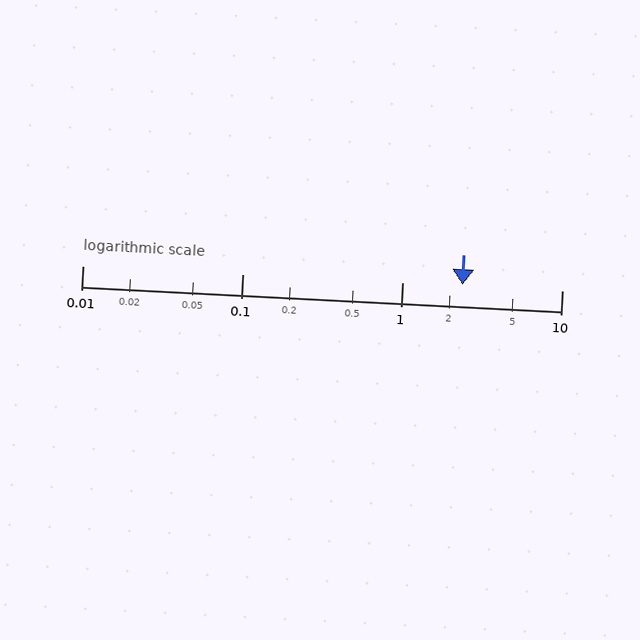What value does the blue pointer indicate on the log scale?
The pointer indicates approximately 2.4.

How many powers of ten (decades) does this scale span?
The scale spans 3 decades, from 0.01 to 10.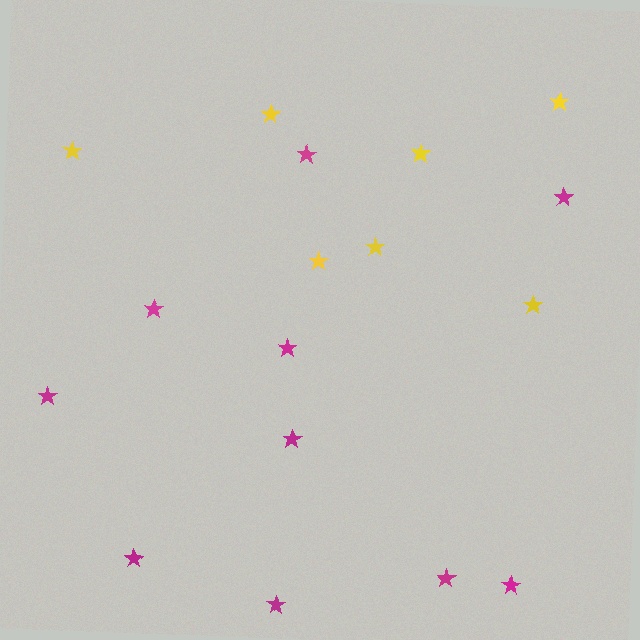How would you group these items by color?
There are 2 groups: one group of yellow stars (7) and one group of magenta stars (10).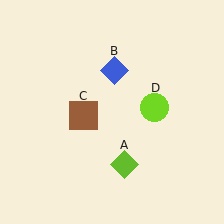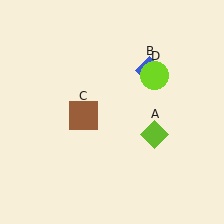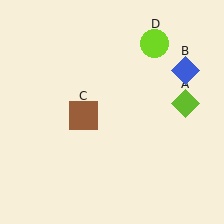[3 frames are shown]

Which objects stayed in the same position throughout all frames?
Brown square (object C) remained stationary.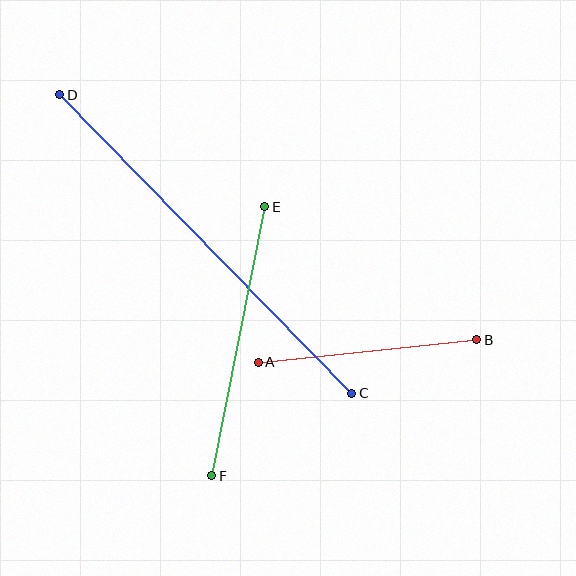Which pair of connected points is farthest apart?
Points C and D are farthest apart.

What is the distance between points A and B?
The distance is approximately 219 pixels.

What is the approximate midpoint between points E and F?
The midpoint is at approximately (238, 341) pixels.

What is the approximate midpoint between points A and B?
The midpoint is at approximately (368, 351) pixels.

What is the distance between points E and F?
The distance is approximately 274 pixels.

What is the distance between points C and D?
The distance is approximately 418 pixels.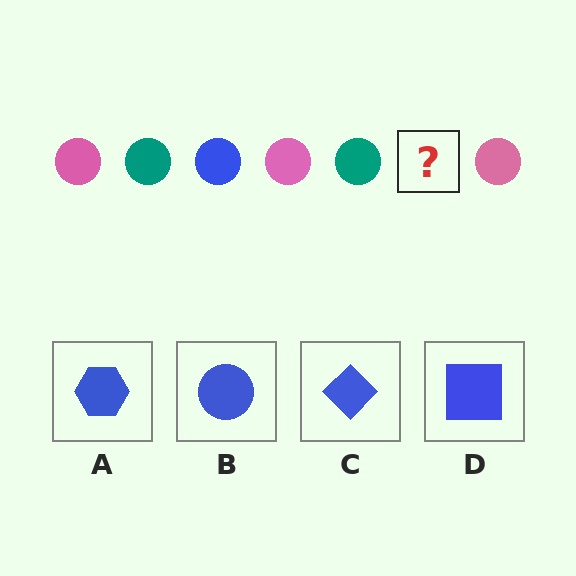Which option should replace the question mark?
Option B.